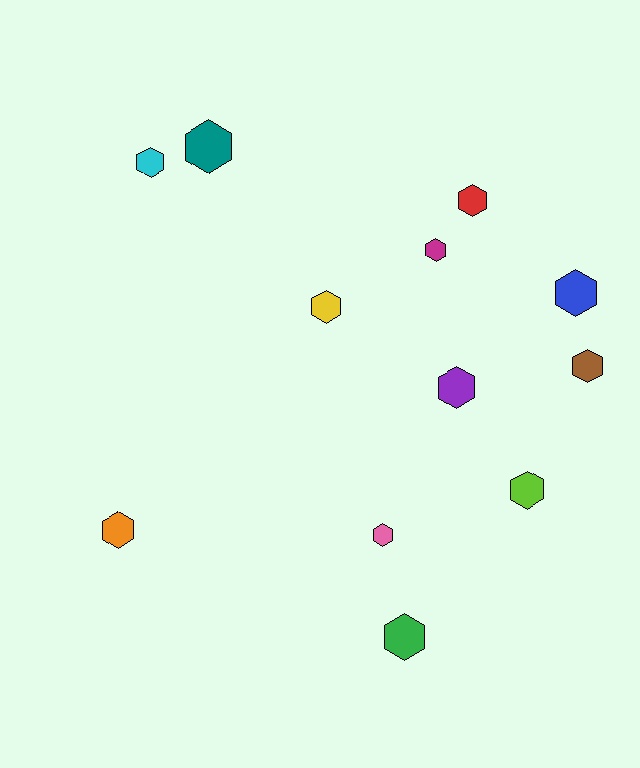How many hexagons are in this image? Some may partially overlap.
There are 12 hexagons.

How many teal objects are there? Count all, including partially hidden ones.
There is 1 teal object.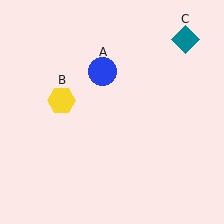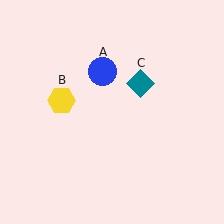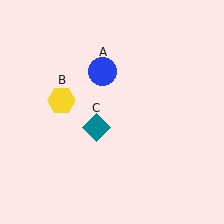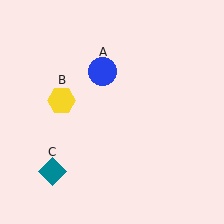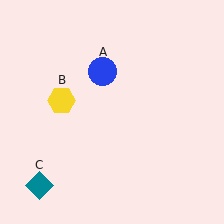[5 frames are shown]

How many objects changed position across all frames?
1 object changed position: teal diamond (object C).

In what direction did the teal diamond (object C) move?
The teal diamond (object C) moved down and to the left.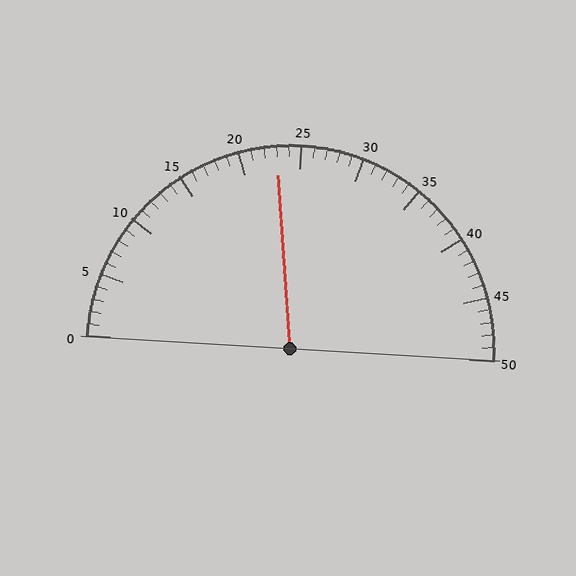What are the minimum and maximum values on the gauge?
The gauge ranges from 0 to 50.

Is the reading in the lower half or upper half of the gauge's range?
The reading is in the lower half of the range (0 to 50).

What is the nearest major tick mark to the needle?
The nearest major tick mark is 25.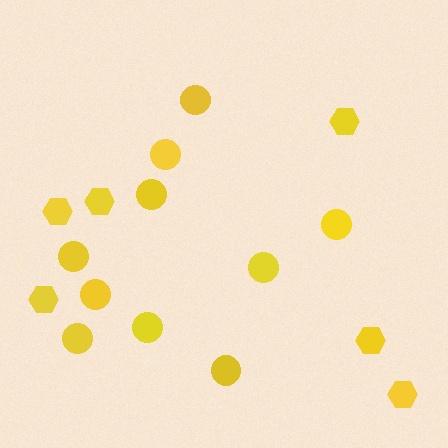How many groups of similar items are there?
There are 2 groups: one group of circles (10) and one group of hexagons (6).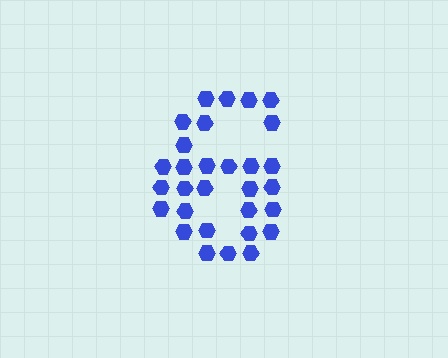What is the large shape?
The large shape is the digit 6.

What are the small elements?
The small elements are hexagons.